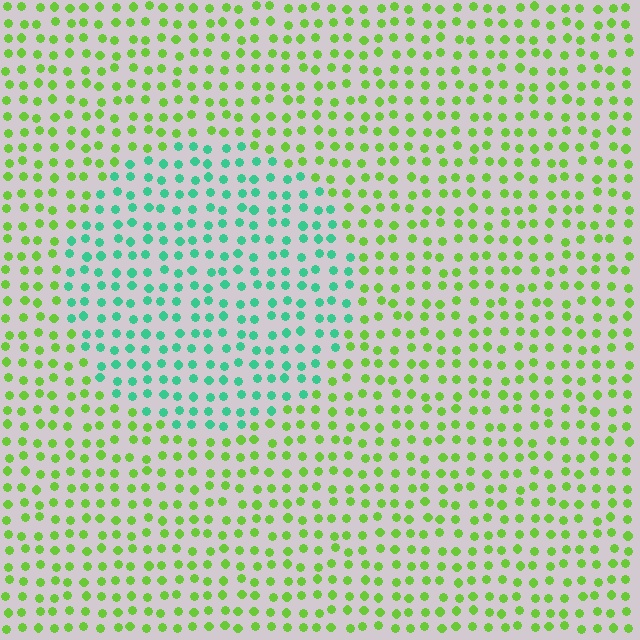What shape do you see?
I see a circle.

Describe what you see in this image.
The image is filled with small lime elements in a uniform arrangement. A circle-shaped region is visible where the elements are tinted to a slightly different hue, forming a subtle color boundary.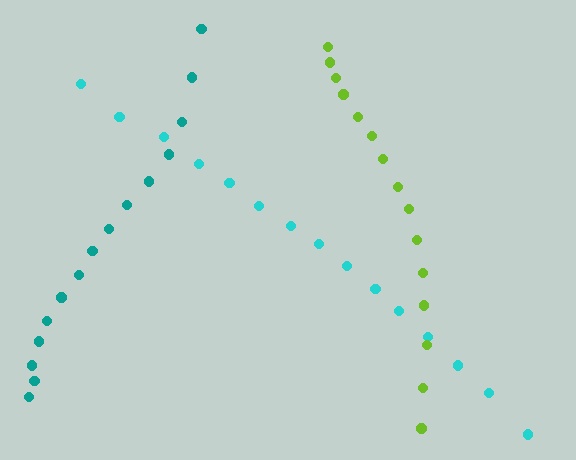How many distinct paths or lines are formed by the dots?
There are 3 distinct paths.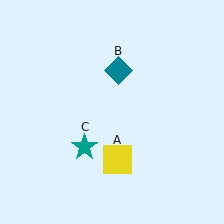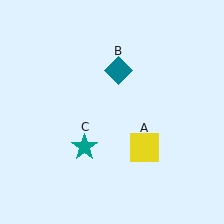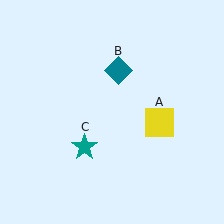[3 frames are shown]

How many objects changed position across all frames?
1 object changed position: yellow square (object A).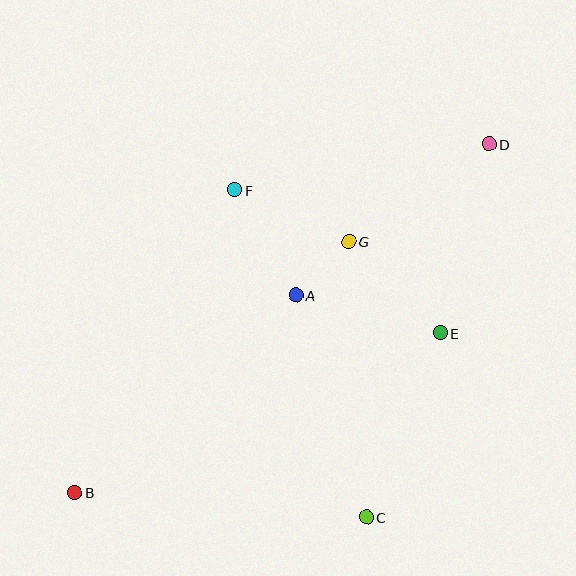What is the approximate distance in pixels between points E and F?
The distance between E and F is approximately 250 pixels.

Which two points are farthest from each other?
Points B and D are farthest from each other.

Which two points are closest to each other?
Points A and G are closest to each other.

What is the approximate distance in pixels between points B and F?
The distance between B and F is approximately 342 pixels.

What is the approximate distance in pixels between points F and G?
The distance between F and G is approximately 125 pixels.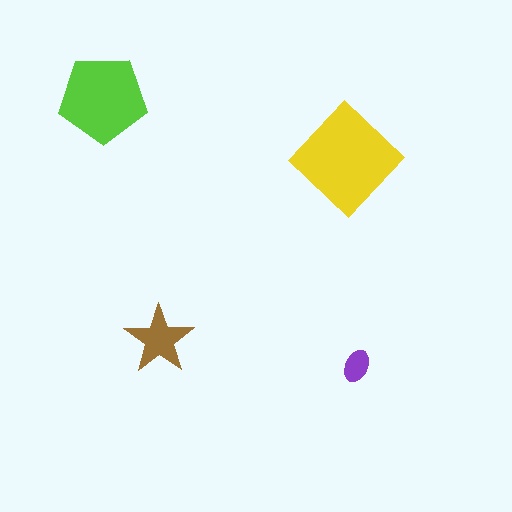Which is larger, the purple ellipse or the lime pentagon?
The lime pentagon.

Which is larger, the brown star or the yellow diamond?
The yellow diamond.